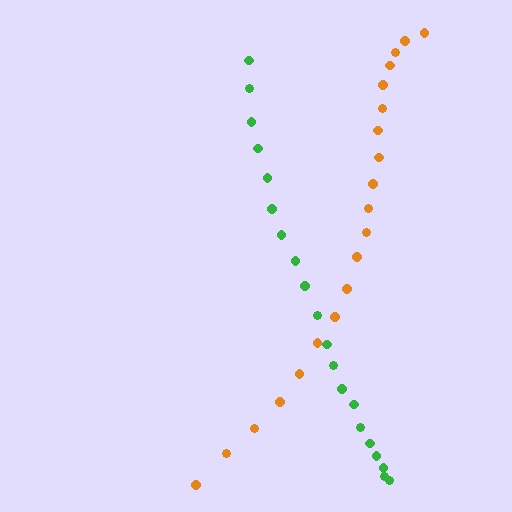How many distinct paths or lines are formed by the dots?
There are 2 distinct paths.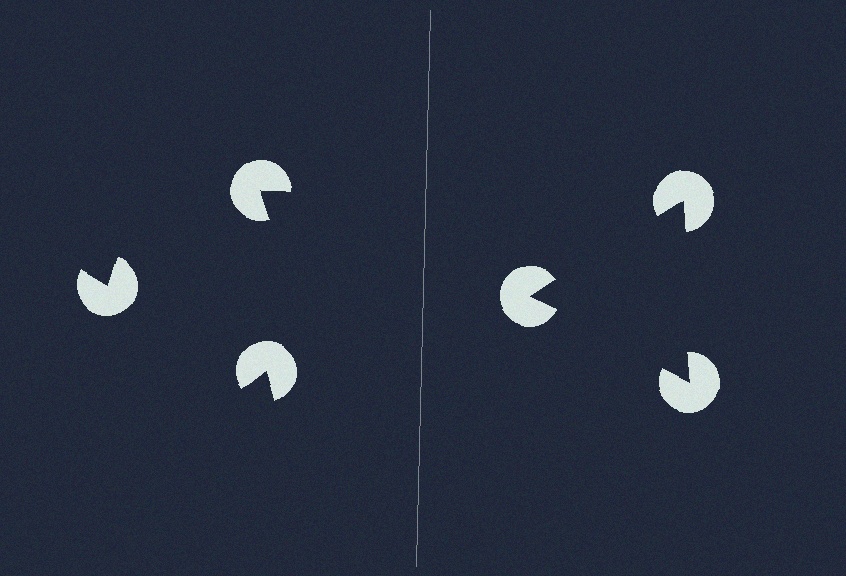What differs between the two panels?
The pac-man discs are positioned identically on both sides; only the wedge orientations differ. On the right they align to a triangle; on the left they are misaligned.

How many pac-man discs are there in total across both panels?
6 — 3 on each side.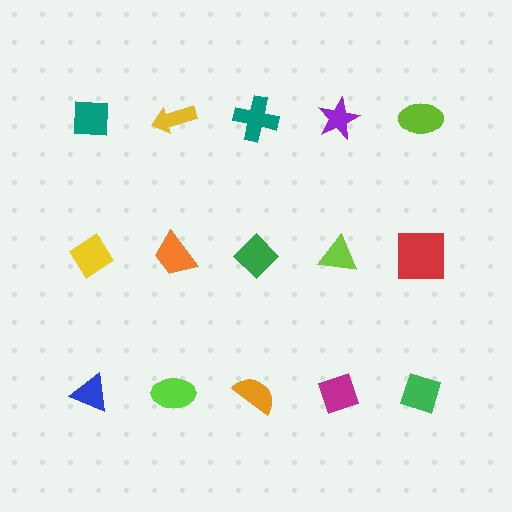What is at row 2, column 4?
A lime triangle.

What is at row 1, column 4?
A purple star.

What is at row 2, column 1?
A yellow diamond.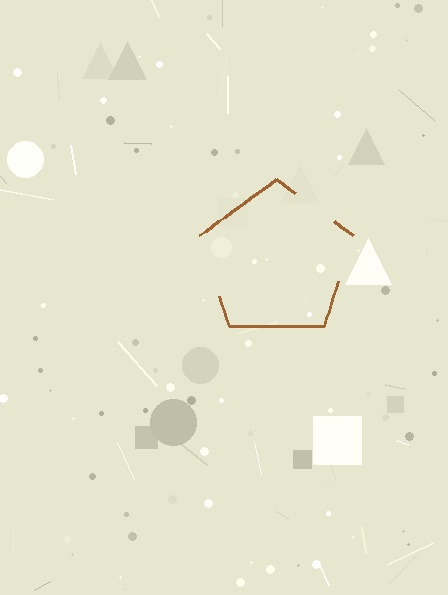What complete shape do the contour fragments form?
The contour fragments form a pentagon.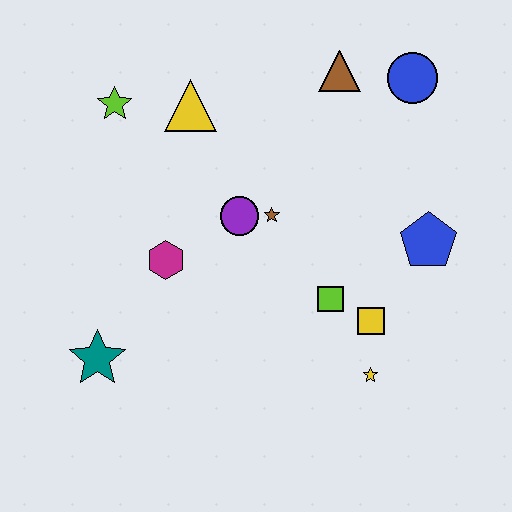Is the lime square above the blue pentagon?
No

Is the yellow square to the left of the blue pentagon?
Yes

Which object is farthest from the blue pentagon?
The teal star is farthest from the blue pentagon.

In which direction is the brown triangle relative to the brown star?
The brown triangle is above the brown star.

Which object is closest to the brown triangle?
The blue circle is closest to the brown triangle.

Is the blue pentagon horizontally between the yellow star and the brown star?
No